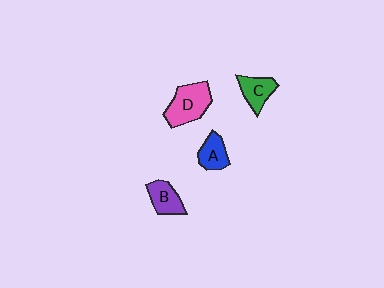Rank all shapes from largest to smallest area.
From largest to smallest: D (pink), C (green), B (purple), A (blue).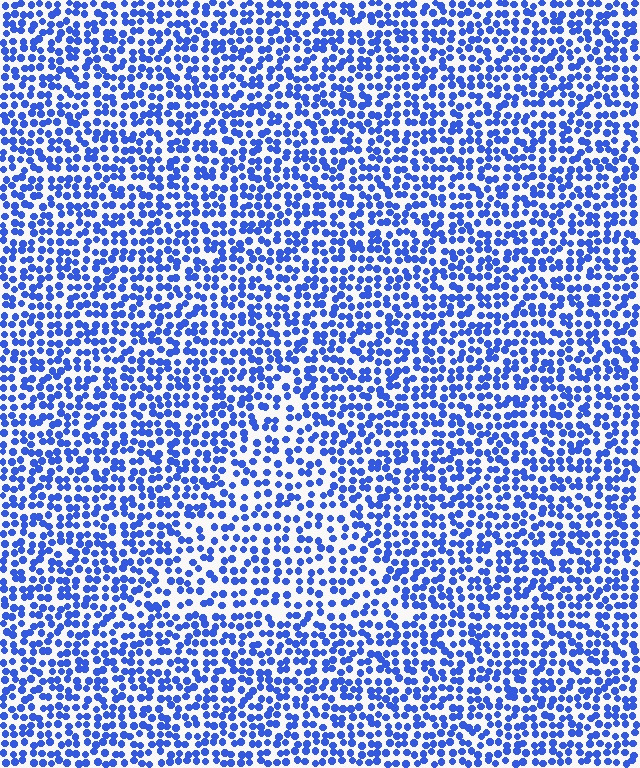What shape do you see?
I see a triangle.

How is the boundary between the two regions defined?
The boundary is defined by a change in element density (approximately 1.4x ratio). All elements are the same color, size, and shape.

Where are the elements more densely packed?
The elements are more densely packed outside the triangle boundary.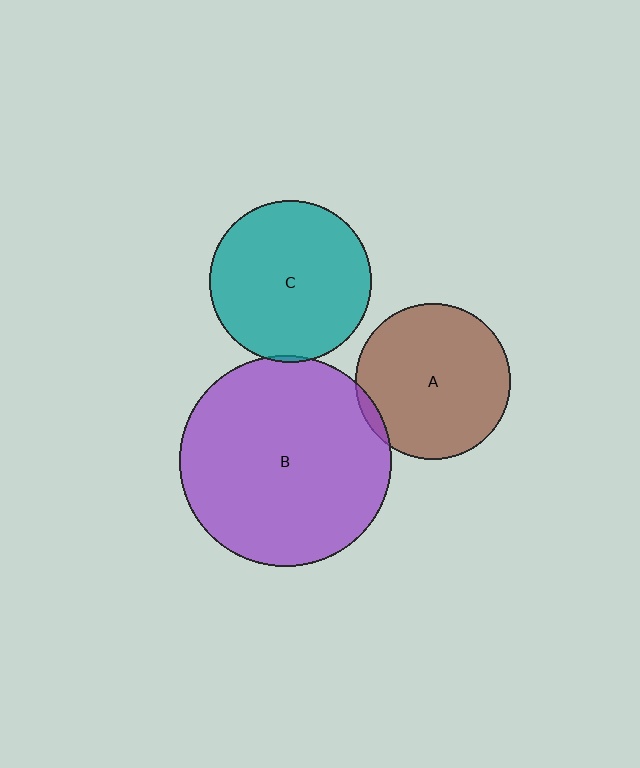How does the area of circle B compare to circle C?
Approximately 1.7 times.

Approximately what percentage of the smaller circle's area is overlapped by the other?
Approximately 5%.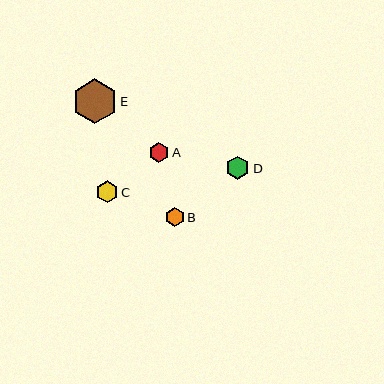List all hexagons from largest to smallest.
From largest to smallest: E, D, C, A, B.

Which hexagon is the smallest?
Hexagon B is the smallest with a size of approximately 19 pixels.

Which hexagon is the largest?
Hexagon E is the largest with a size of approximately 44 pixels.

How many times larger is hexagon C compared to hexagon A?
Hexagon C is approximately 1.1 times the size of hexagon A.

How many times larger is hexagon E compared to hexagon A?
Hexagon E is approximately 2.2 times the size of hexagon A.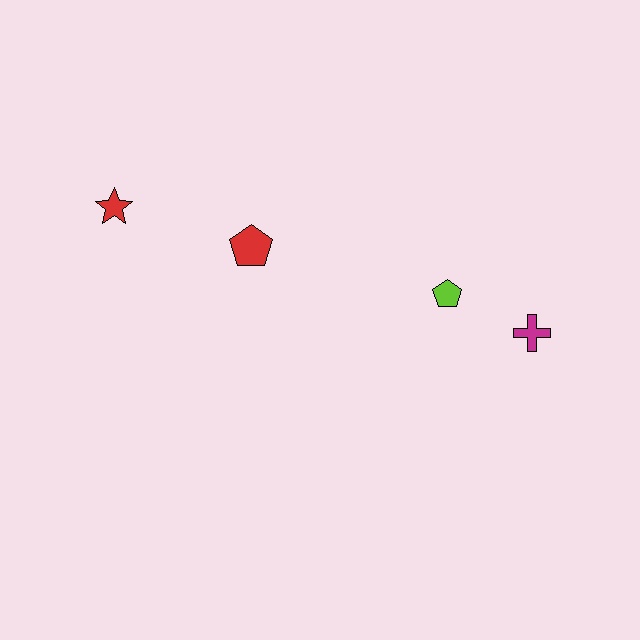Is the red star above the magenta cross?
Yes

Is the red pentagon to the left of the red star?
No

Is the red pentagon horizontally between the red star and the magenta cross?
Yes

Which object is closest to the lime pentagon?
The magenta cross is closest to the lime pentagon.